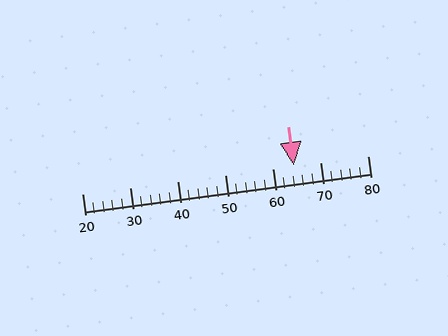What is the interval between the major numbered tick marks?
The major tick marks are spaced 10 units apart.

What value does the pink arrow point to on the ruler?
The pink arrow points to approximately 64.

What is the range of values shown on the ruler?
The ruler shows values from 20 to 80.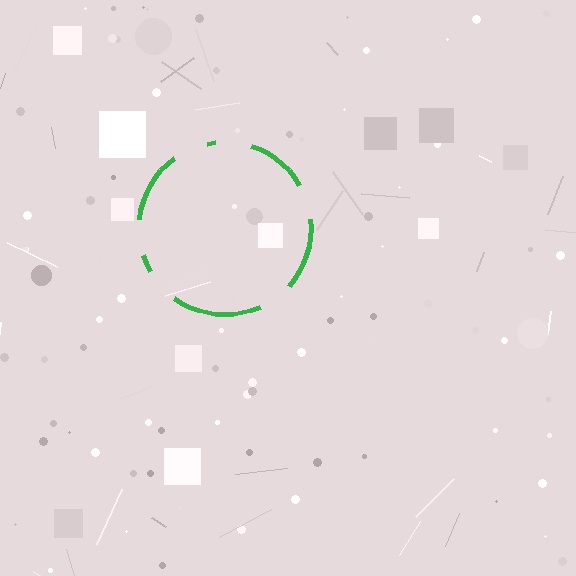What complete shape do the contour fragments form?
The contour fragments form a circle.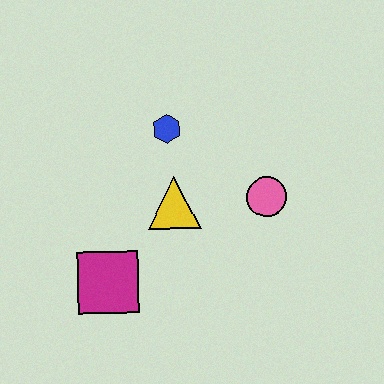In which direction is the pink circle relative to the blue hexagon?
The pink circle is to the right of the blue hexagon.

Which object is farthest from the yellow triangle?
The magenta square is farthest from the yellow triangle.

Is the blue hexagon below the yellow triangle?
No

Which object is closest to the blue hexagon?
The yellow triangle is closest to the blue hexagon.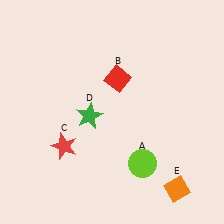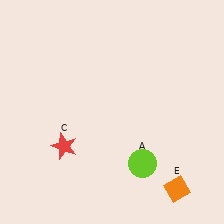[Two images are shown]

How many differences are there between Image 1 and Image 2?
There are 2 differences between the two images.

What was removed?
The red diamond (B), the green star (D) were removed in Image 2.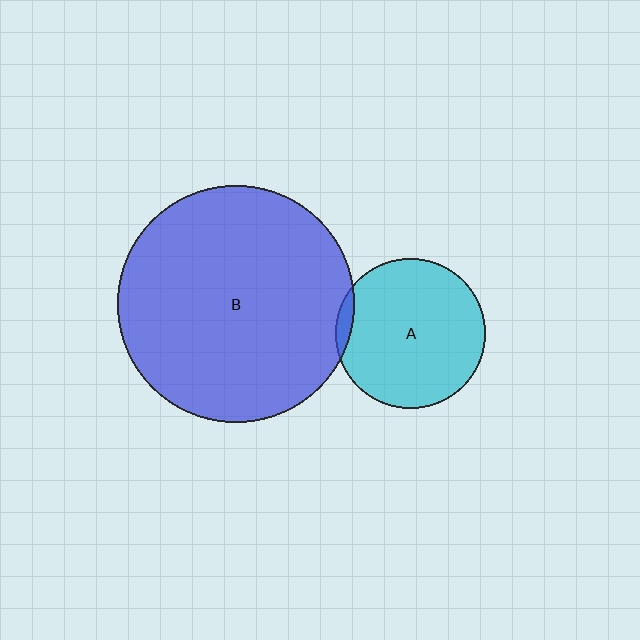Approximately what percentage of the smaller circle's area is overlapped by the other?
Approximately 5%.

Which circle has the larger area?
Circle B (blue).